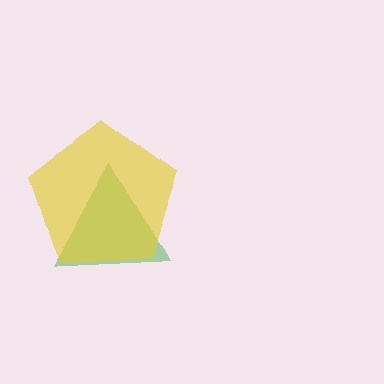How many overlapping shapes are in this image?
There are 2 overlapping shapes in the image.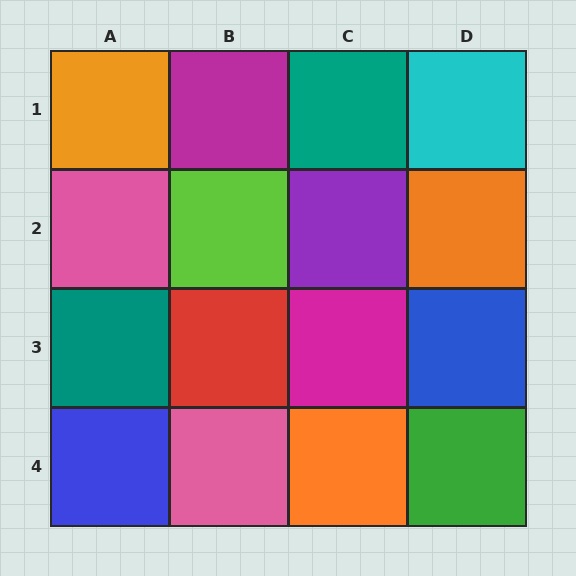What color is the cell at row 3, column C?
Magenta.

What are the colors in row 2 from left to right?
Pink, lime, purple, orange.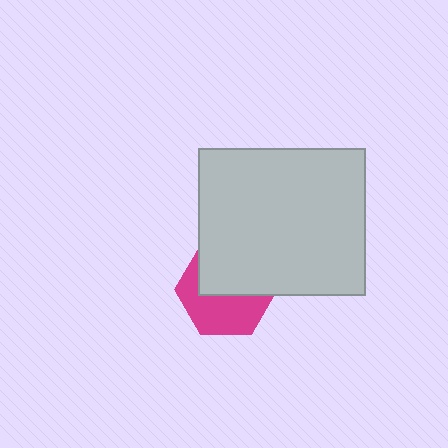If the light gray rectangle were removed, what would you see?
You would see the complete magenta hexagon.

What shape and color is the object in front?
The object in front is a light gray rectangle.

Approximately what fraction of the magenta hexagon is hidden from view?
Roughly 49% of the magenta hexagon is hidden behind the light gray rectangle.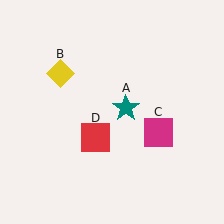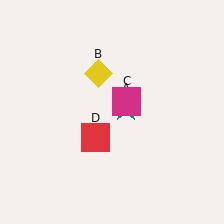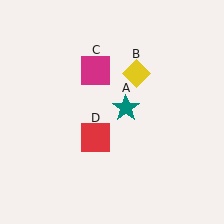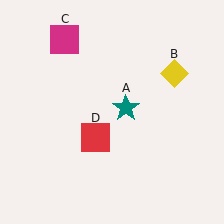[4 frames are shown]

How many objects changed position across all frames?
2 objects changed position: yellow diamond (object B), magenta square (object C).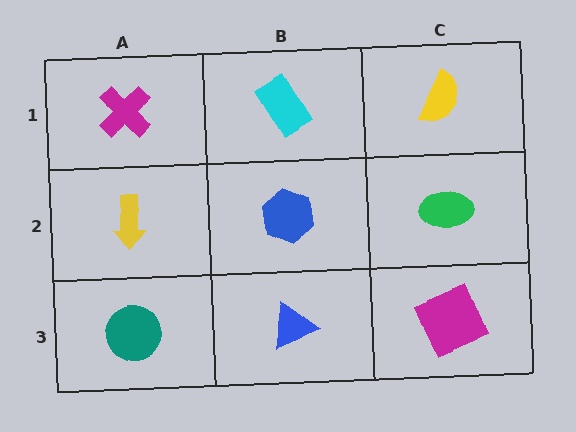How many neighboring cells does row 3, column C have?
2.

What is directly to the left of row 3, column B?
A teal circle.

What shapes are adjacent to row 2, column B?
A cyan rectangle (row 1, column B), a blue triangle (row 3, column B), a yellow arrow (row 2, column A), a green ellipse (row 2, column C).